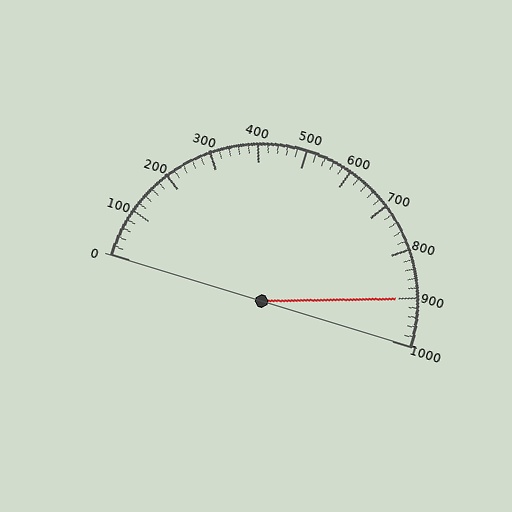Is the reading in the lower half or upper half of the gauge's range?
The reading is in the upper half of the range (0 to 1000).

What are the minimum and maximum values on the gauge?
The gauge ranges from 0 to 1000.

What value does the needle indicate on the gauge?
The needle indicates approximately 900.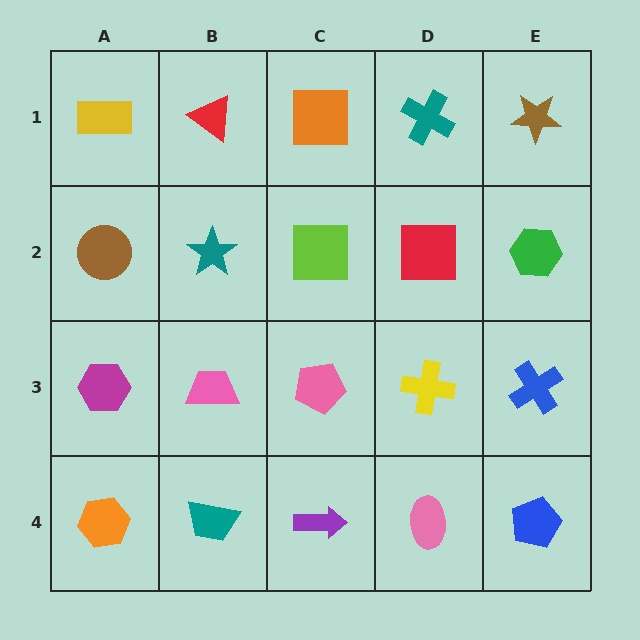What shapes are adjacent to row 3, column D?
A red square (row 2, column D), a pink ellipse (row 4, column D), a pink pentagon (row 3, column C), a blue cross (row 3, column E).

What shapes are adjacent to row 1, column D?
A red square (row 2, column D), an orange square (row 1, column C), a brown star (row 1, column E).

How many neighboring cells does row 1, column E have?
2.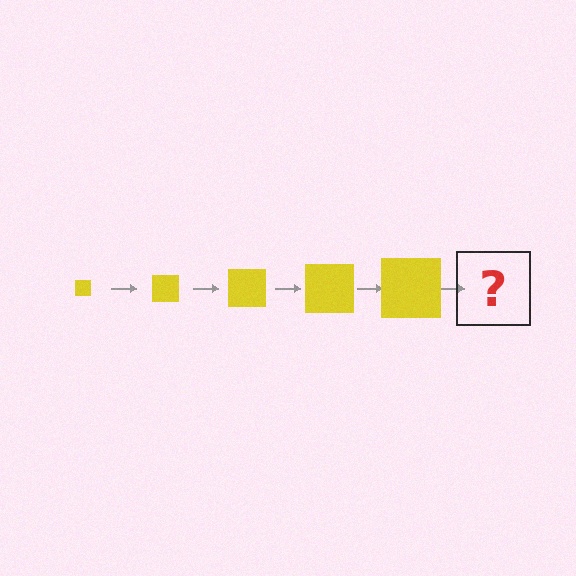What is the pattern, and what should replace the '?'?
The pattern is that the square gets progressively larger each step. The '?' should be a yellow square, larger than the previous one.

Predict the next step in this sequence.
The next step is a yellow square, larger than the previous one.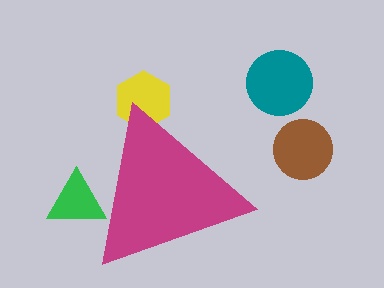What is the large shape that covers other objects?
A magenta triangle.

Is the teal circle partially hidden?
No, the teal circle is fully visible.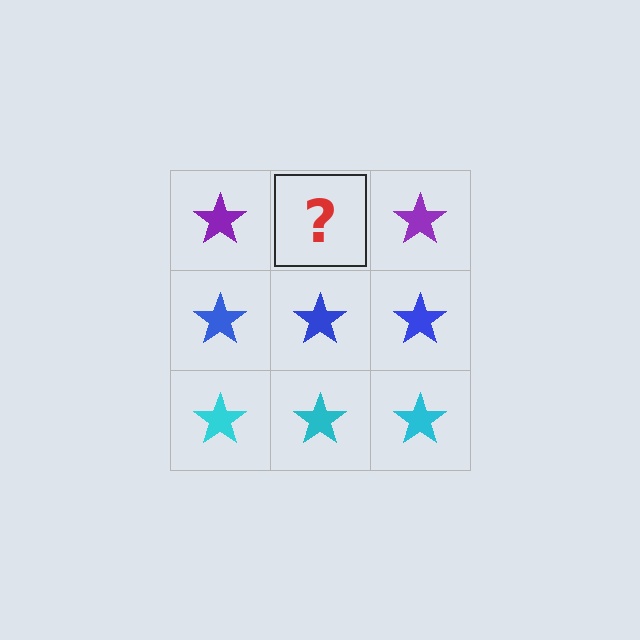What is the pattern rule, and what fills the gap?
The rule is that each row has a consistent color. The gap should be filled with a purple star.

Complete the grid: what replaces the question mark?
The question mark should be replaced with a purple star.